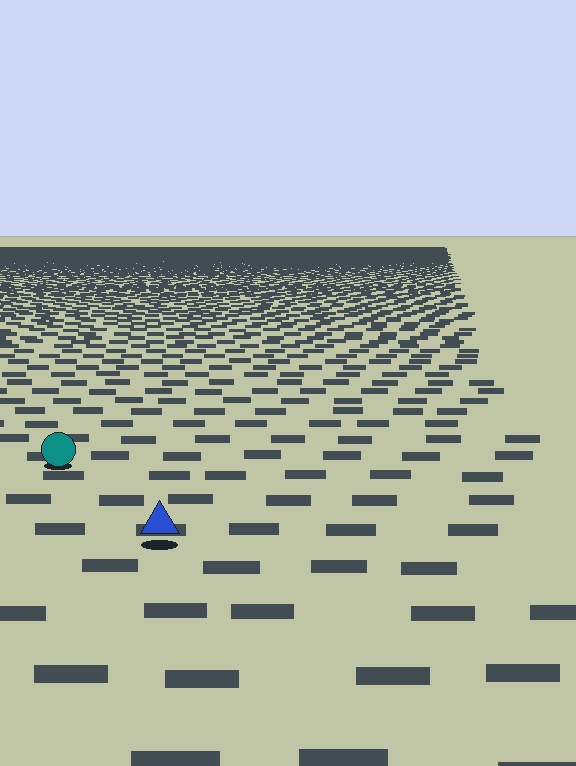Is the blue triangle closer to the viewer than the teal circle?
Yes. The blue triangle is closer — you can tell from the texture gradient: the ground texture is coarser near it.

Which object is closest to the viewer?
The blue triangle is closest. The texture marks near it are larger and more spread out.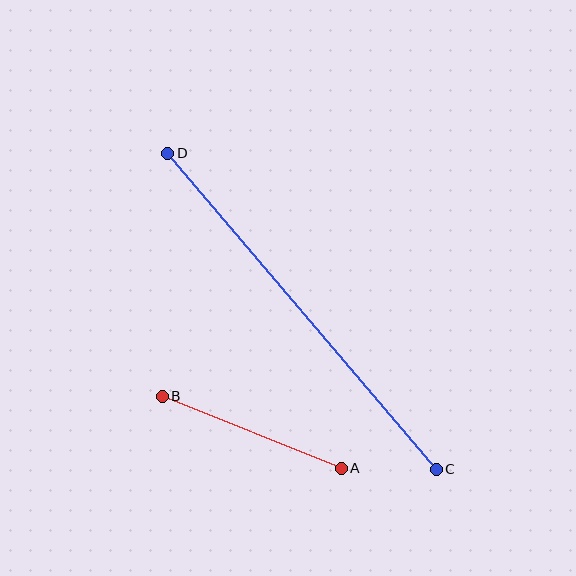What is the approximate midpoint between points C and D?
The midpoint is at approximately (302, 311) pixels.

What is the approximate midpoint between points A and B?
The midpoint is at approximately (252, 432) pixels.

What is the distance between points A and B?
The distance is approximately 193 pixels.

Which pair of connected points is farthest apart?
Points C and D are farthest apart.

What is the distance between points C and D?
The distance is approximately 414 pixels.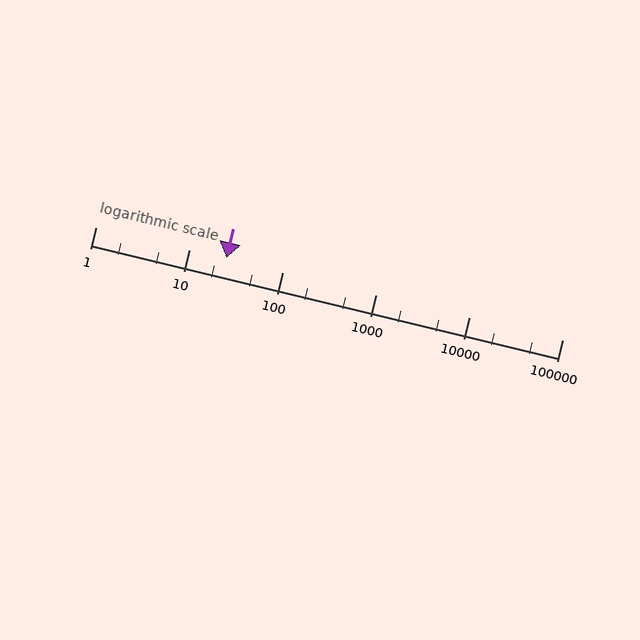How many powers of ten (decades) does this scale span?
The scale spans 5 decades, from 1 to 100000.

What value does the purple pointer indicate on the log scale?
The pointer indicates approximately 25.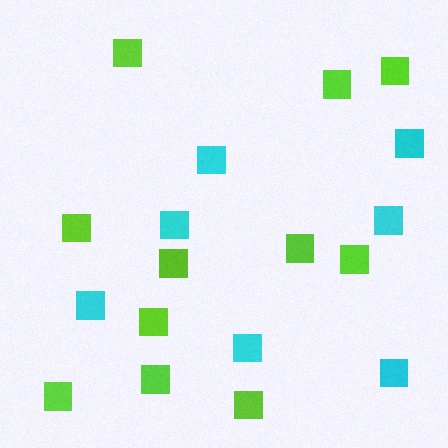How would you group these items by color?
There are 2 groups: one group of lime squares (11) and one group of cyan squares (7).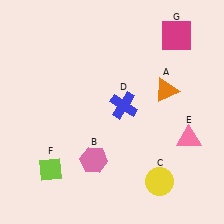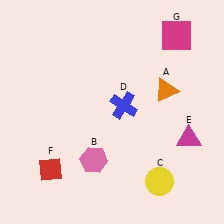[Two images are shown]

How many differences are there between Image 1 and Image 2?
There are 2 differences between the two images.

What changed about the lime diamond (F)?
In Image 1, F is lime. In Image 2, it changed to red.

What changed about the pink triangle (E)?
In Image 1, E is pink. In Image 2, it changed to magenta.